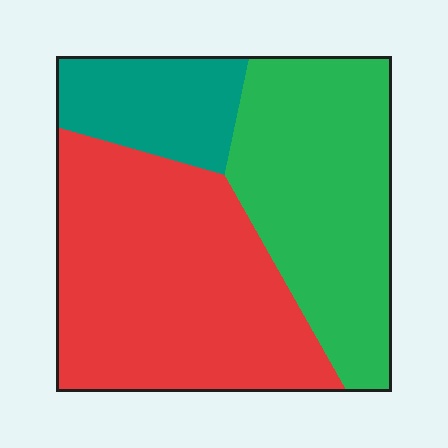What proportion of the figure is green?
Green covers around 35% of the figure.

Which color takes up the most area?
Red, at roughly 50%.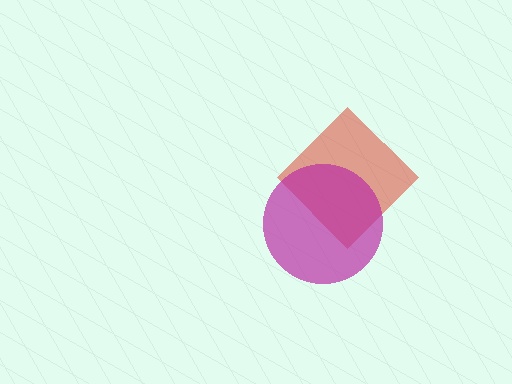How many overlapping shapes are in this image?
There are 2 overlapping shapes in the image.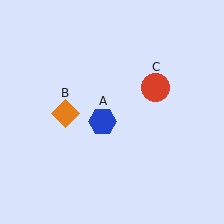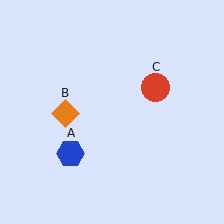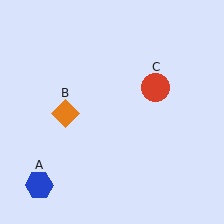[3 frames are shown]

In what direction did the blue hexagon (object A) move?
The blue hexagon (object A) moved down and to the left.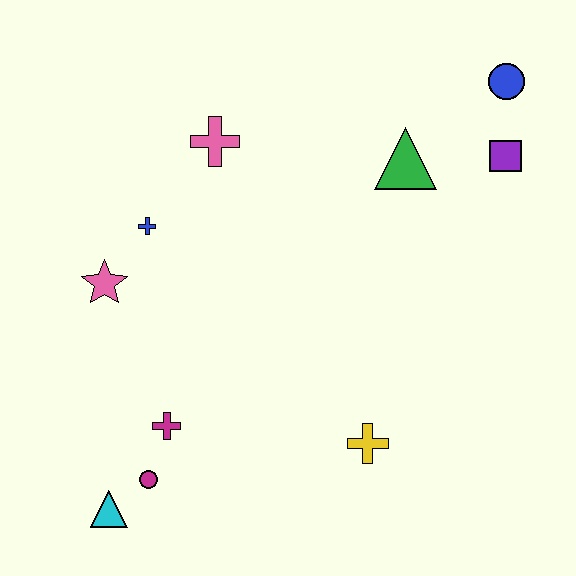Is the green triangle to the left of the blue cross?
No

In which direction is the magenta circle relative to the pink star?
The magenta circle is below the pink star.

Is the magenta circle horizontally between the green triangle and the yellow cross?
No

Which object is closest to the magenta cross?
The magenta circle is closest to the magenta cross.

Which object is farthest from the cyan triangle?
The blue circle is farthest from the cyan triangle.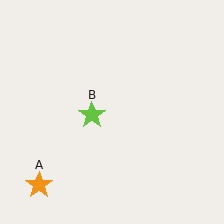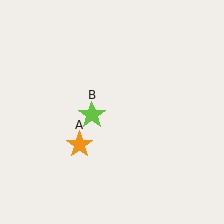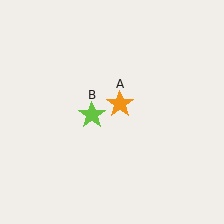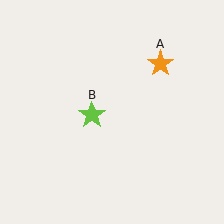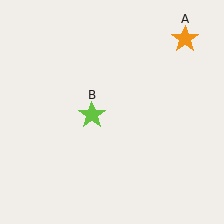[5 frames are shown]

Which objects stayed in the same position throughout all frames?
Lime star (object B) remained stationary.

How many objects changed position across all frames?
1 object changed position: orange star (object A).